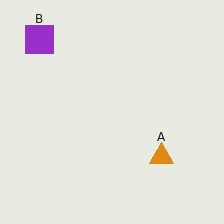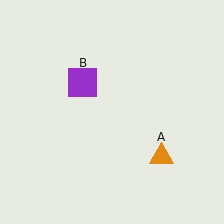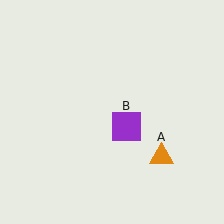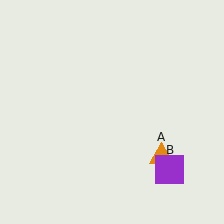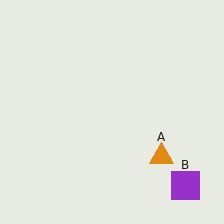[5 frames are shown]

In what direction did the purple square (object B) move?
The purple square (object B) moved down and to the right.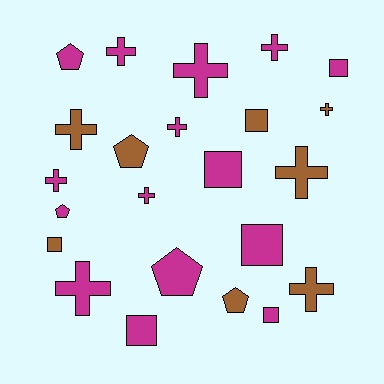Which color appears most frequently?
Magenta, with 15 objects.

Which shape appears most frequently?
Cross, with 11 objects.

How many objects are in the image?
There are 23 objects.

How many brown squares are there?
There are 2 brown squares.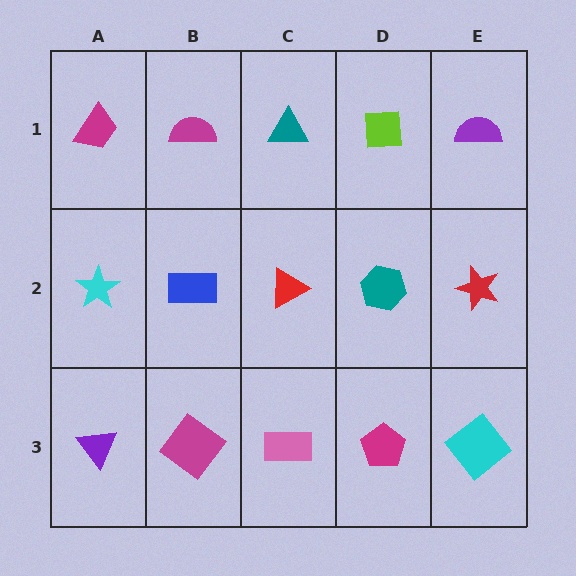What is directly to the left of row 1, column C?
A magenta semicircle.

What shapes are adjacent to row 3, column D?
A teal hexagon (row 2, column D), a pink rectangle (row 3, column C), a cyan diamond (row 3, column E).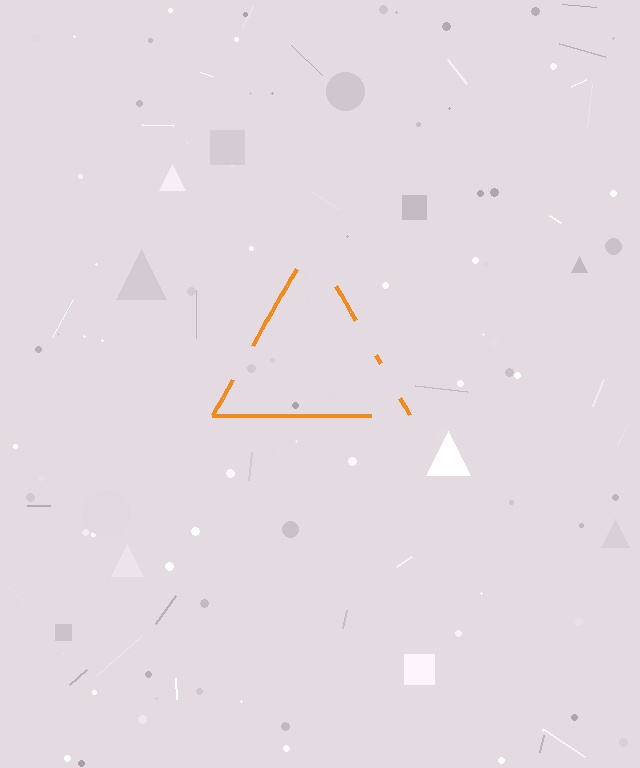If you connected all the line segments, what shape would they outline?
They would outline a triangle.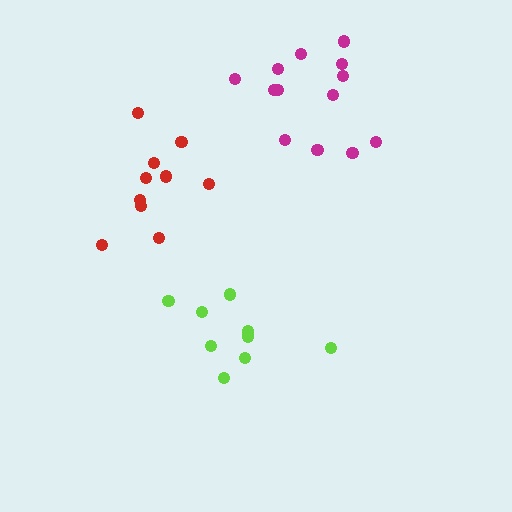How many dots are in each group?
Group 1: 13 dots, Group 2: 9 dots, Group 3: 10 dots (32 total).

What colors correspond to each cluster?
The clusters are colored: magenta, lime, red.